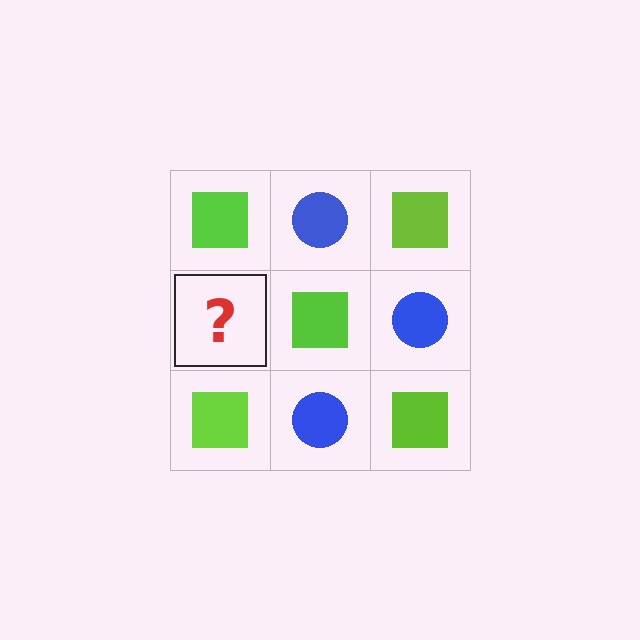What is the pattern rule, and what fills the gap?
The rule is that it alternates lime square and blue circle in a checkerboard pattern. The gap should be filled with a blue circle.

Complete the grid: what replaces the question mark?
The question mark should be replaced with a blue circle.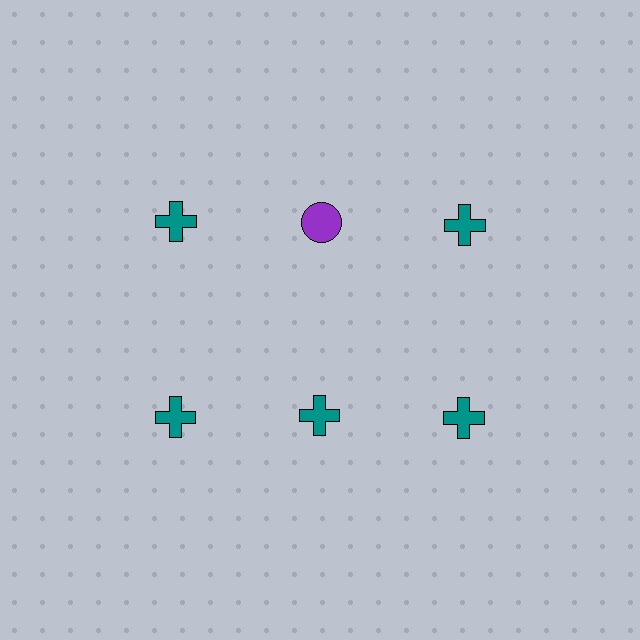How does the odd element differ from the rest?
It differs in both color (purple instead of teal) and shape (circle instead of cross).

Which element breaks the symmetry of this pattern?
The purple circle in the top row, second from left column breaks the symmetry. All other shapes are teal crosses.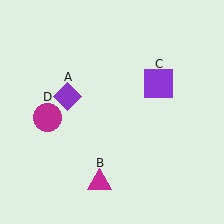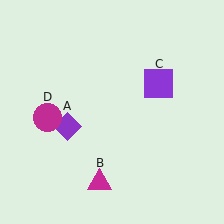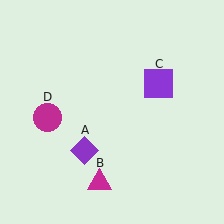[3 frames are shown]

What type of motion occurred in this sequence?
The purple diamond (object A) rotated counterclockwise around the center of the scene.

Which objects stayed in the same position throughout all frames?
Magenta triangle (object B) and purple square (object C) and magenta circle (object D) remained stationary.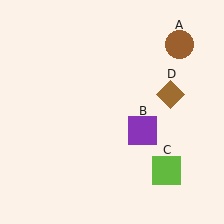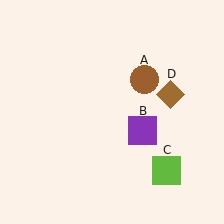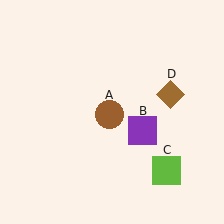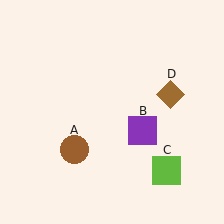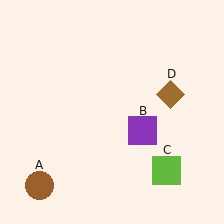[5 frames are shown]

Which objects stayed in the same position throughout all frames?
Purple square (object B) and lime square (object C) and brown diamond (object D) remained stationary.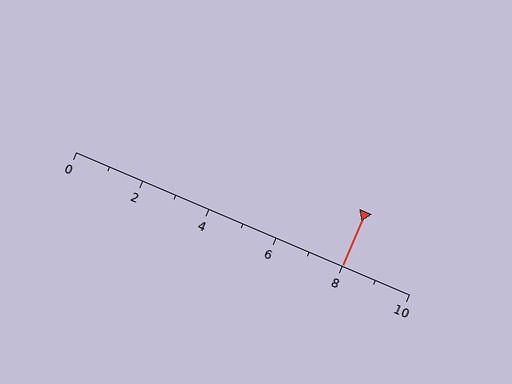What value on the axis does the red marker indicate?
The marker indicates approximately 8.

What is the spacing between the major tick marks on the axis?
The major ticks are spaced 2 apart.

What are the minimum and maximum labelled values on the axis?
The axis runs from 0 to 10.